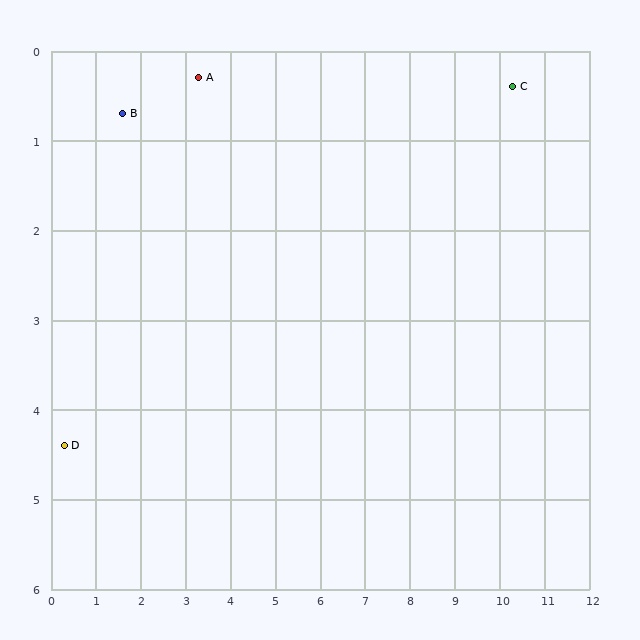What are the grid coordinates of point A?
Point A is at approximately (3.3, 0.3).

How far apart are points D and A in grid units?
Points D and A are about 5.1 grid units apart.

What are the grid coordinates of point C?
Point C is at approximately (10.3, 0.4).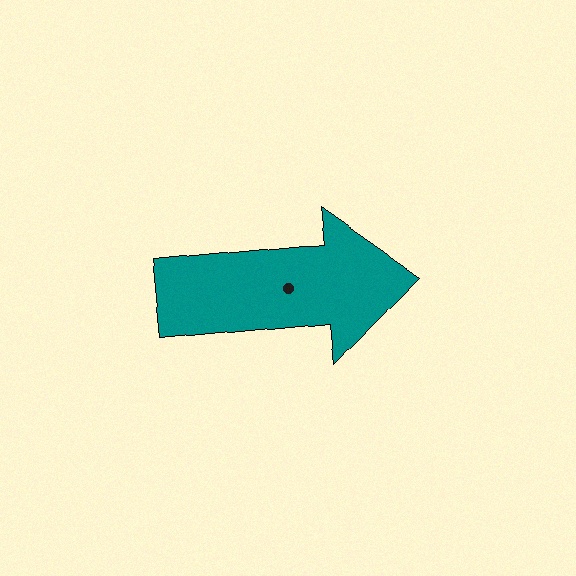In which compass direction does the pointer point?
East.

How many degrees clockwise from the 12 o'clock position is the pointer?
Approximately 84 degrees.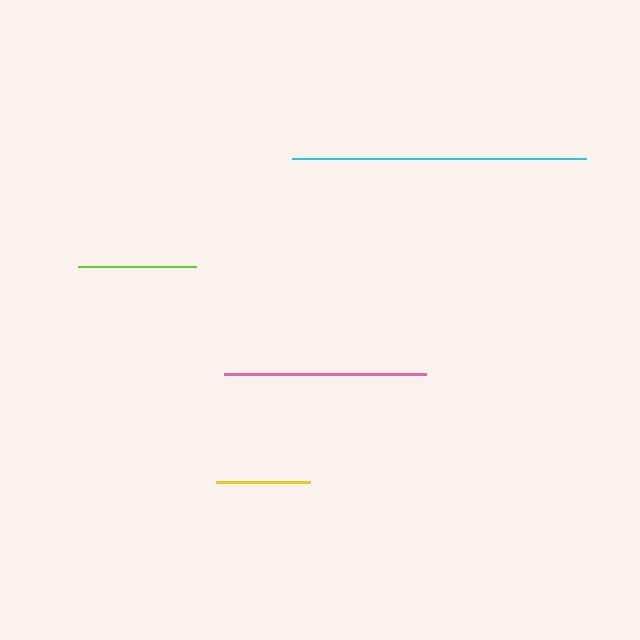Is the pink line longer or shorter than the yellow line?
The pink line is longer than the yellow line.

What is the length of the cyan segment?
The cyan segment is approximately 294 pixels long.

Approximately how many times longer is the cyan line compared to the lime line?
The cyan line is approximately 2.5 times the length of the lime line.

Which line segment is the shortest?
The yellow line is the shortest at approximately 94 pixels.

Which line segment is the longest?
The cyan line is the longest at approximately 294 pixels.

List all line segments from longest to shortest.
From longest to shortest: cyan, pink, lime, yellow.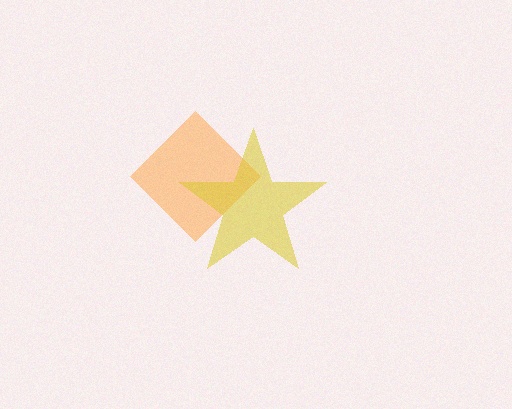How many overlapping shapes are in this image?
There are 2 overlapping shapes in the image.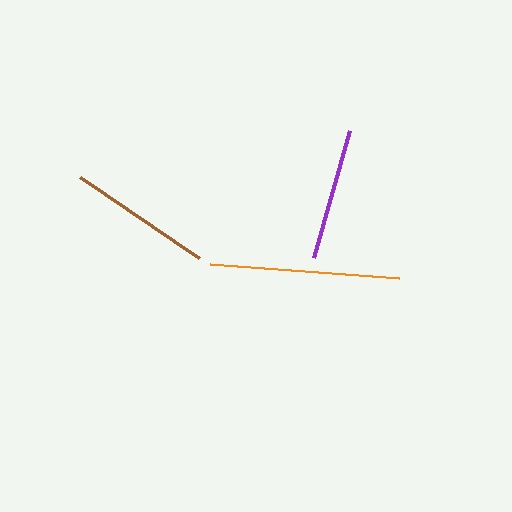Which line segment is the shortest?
The purple line is the shortest at approximately 132 pixels.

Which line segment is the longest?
The orange line is the longest at approximately 189 pixels.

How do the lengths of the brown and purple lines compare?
The brown and purple lines are approximately the same length.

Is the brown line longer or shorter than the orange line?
The orange line is longer than the brown line.